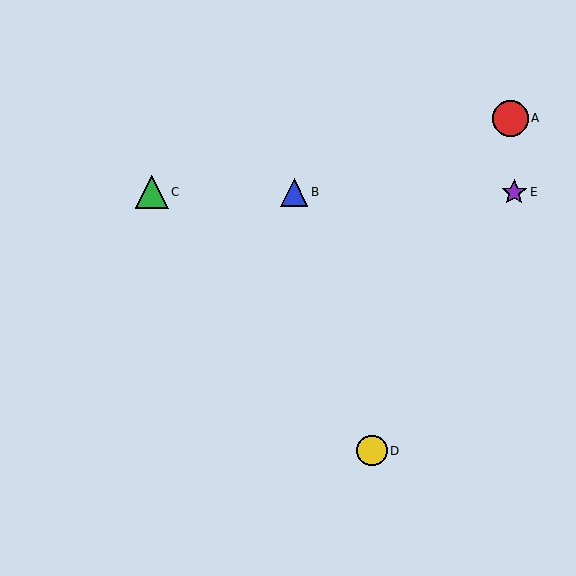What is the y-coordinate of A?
Object A is at y≈118.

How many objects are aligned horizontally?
3 objects (B, C, E) are aligned horizontally.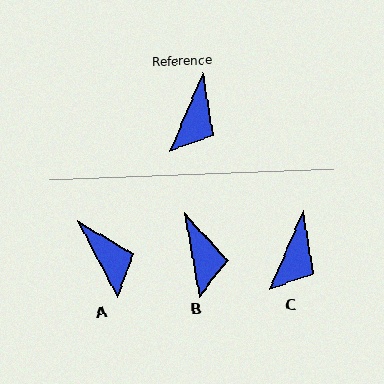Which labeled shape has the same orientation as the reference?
C.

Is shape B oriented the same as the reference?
No, it is off by about 33 degrees.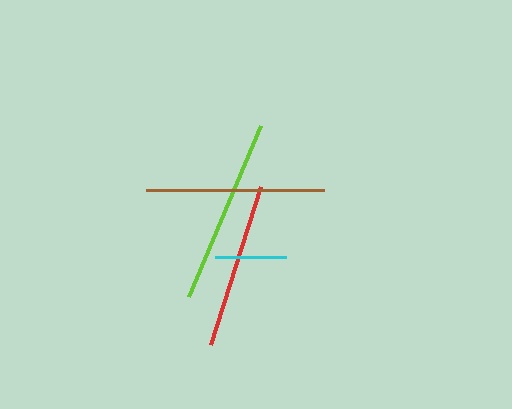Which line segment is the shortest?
The cyan line is the shortest at approximately 71 pixels.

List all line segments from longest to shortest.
From longest to shortest: lime, brown, red, cyan.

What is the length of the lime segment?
The lime segment is approximately 186 pixels long.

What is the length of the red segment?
The red segment is approximately 166 pixels long.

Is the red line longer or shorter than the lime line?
The lime line is longer than the red line.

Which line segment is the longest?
The lime line is the longest at approximately 186 pixels.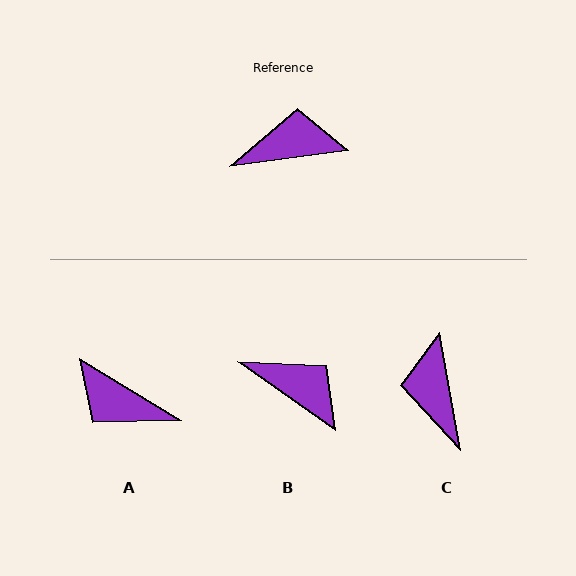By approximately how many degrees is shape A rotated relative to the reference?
Approximately 141 degrees counter-clockwise.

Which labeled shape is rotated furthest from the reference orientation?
A, about 141 degrees away.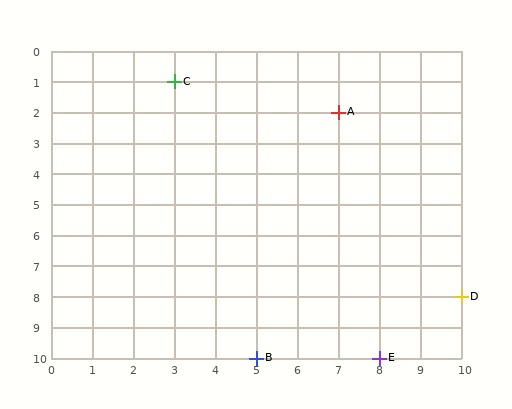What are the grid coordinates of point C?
Point C is at grid coordinates (3, 1).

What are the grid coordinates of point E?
Point E is at grid coordinates (8, 10).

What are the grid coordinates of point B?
Point B is at grid coordinates (5, 10).